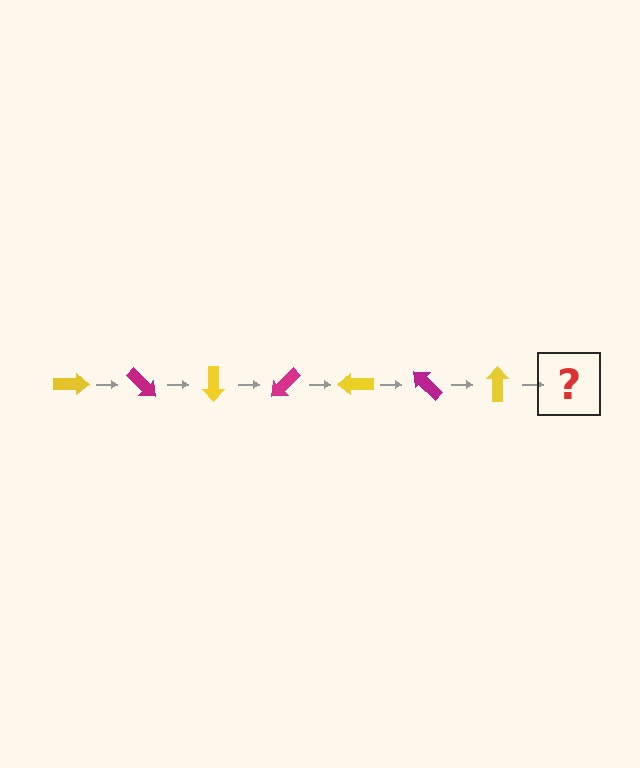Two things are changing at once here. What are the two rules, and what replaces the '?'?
The two rules are that it rotates 45 degrees each step and the color cycles through yellow and magenta. The '?' should be a magenta arrow, rotated 315 degrees from the start.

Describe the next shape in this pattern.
It should be a magenta arrow, rotated 315 degrees from the start.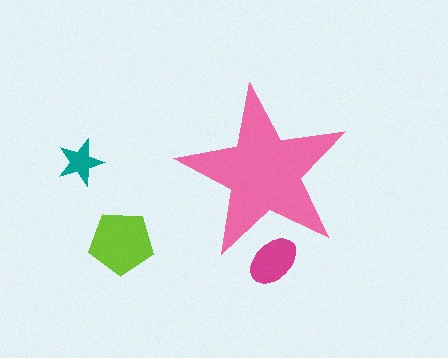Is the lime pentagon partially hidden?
No, the lime pentagon is fully visible.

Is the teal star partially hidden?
No, the teal star is fully visible.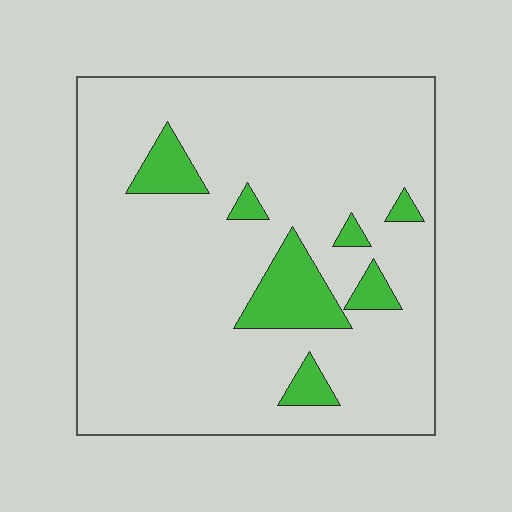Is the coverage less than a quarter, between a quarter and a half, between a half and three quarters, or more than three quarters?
Less than a quarter.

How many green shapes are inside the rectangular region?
7.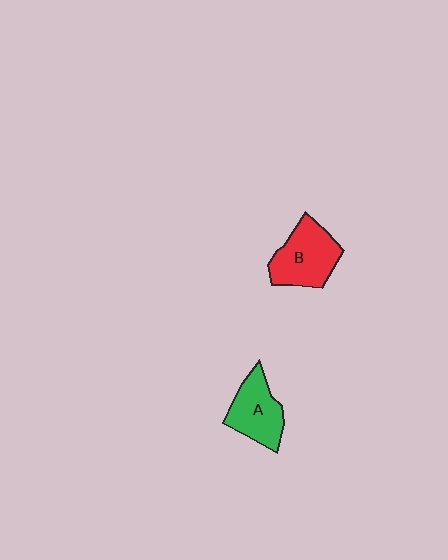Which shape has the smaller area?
Shape A (green).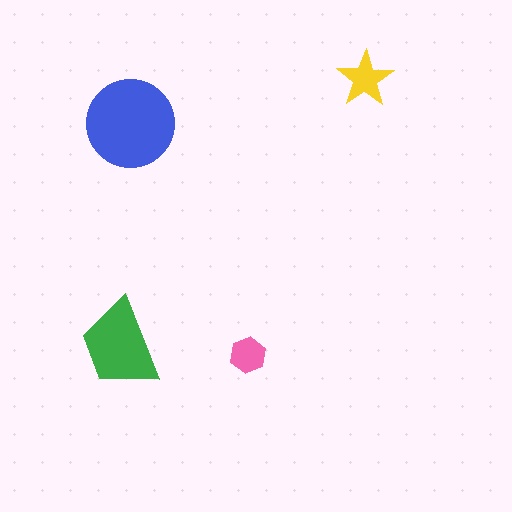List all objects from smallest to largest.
The pink hexagon, the yellow star, the green trapezoid, the blue circle.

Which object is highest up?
The yellow star is topmost.